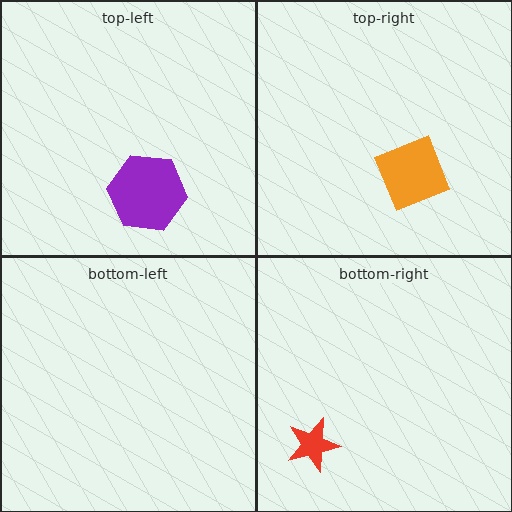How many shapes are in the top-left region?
1.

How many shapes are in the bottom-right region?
1.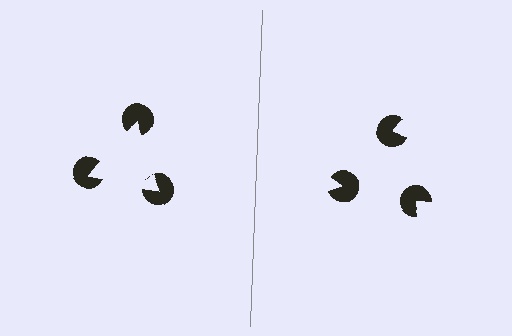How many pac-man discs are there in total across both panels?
6 — 3 on each side.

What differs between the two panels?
The pac-man discs are positioned identically on both sides; only the wedge orientations differ. On the left they align to a triangle; on the right they are misaligned.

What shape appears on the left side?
An illusory triangle.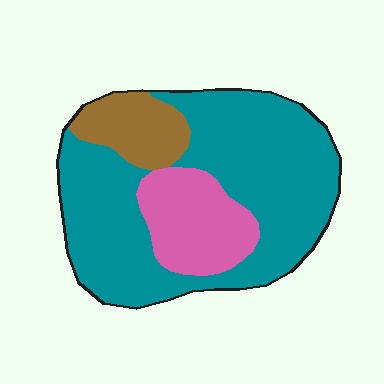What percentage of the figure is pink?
Pink takes up about one fifth (1/5) of the figure.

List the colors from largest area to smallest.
From largest to smallest: teal, pink, brown.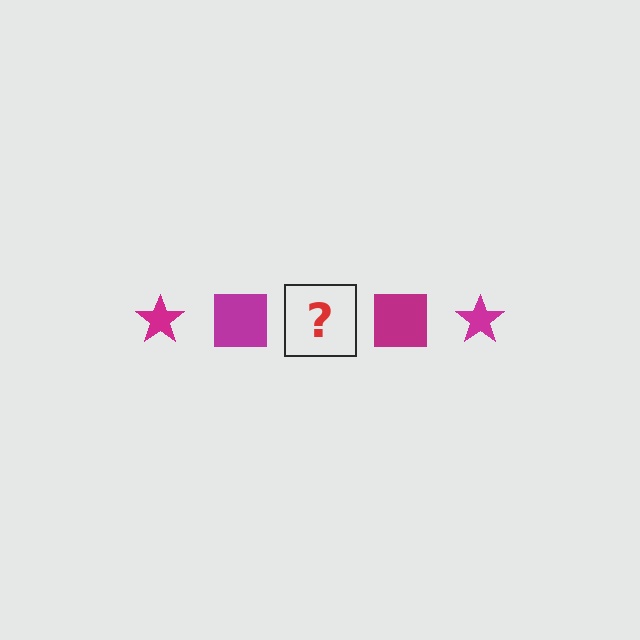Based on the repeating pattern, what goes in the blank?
The blank should be a magenta star.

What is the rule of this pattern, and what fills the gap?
The rule is that the pattern cycles through star, square shapes in magenta. The gap should be filled with a magenta star.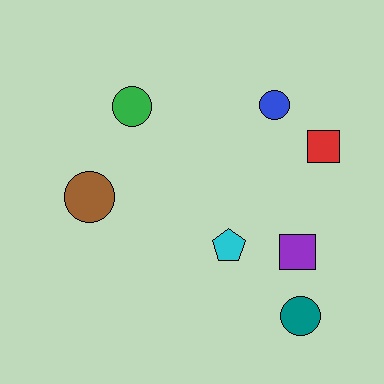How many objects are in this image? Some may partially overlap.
There are 7 objects.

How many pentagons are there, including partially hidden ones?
There is 1 pentagon.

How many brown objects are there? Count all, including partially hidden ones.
There is 1 brown object.